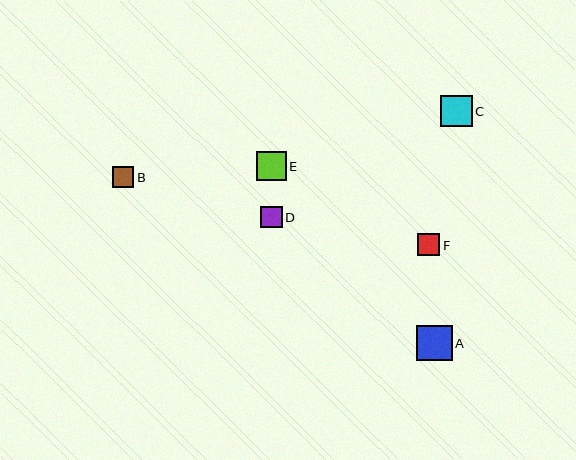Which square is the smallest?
Square B is the smallest with a size of approximately 21 pixels.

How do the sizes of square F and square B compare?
Square F and square B are approximately the same size.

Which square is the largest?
Square A is the largest with a size of approximately 36 pixels.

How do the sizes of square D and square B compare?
Square D and square B are approximately the same size.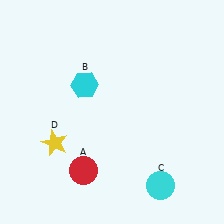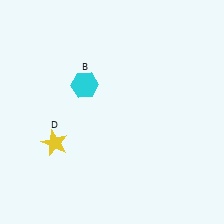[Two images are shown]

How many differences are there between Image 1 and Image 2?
There are 2 differences between the two images.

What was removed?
The red circle (A), the cyan circle (C) were removed in Image 2.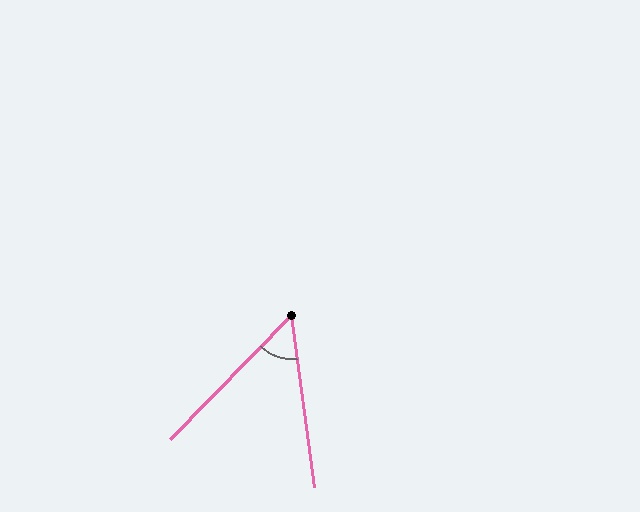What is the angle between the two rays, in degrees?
Approximately 52 degrees.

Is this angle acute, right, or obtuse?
It is acute.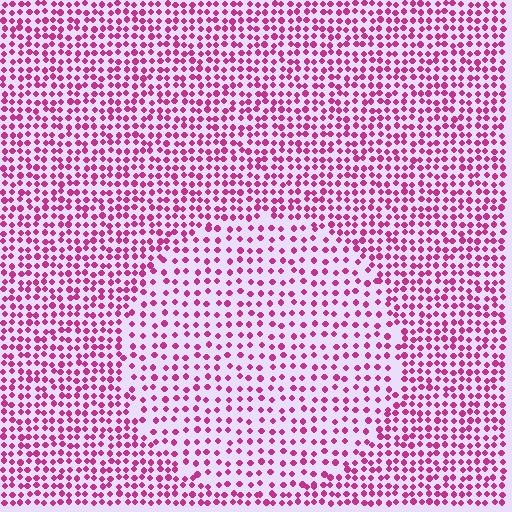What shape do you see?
I see a circle.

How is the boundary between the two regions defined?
The boundary is defined by a change in element density (approximately 1.7x ratio). All elements are the same color, size, and shape.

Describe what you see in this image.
The image contains small magenta elements arranged at two different densities. A circle-shaped region is visible where the elements are less densely packed than the surrounding area.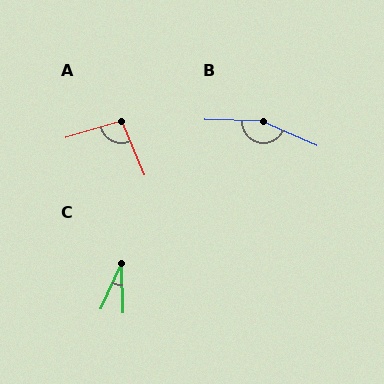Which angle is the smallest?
C, at approximately 27 degrees.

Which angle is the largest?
B, at approximately 158 degrees.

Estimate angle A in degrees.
Approximately 96 degrees.